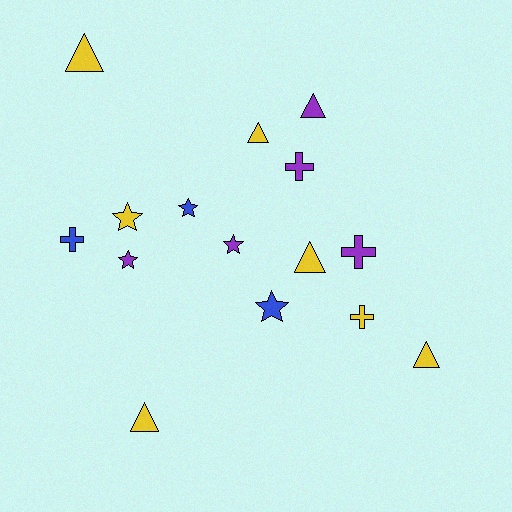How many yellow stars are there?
There is 1 yellow star.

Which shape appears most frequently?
Triangle, with 6 objects.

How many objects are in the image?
There are 15 objects.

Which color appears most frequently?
Yellow, with 7 objects.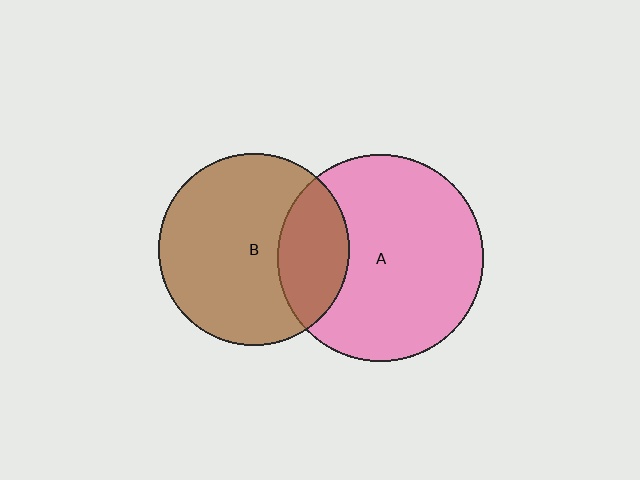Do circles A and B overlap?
Yes.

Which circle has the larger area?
Circle A (pink).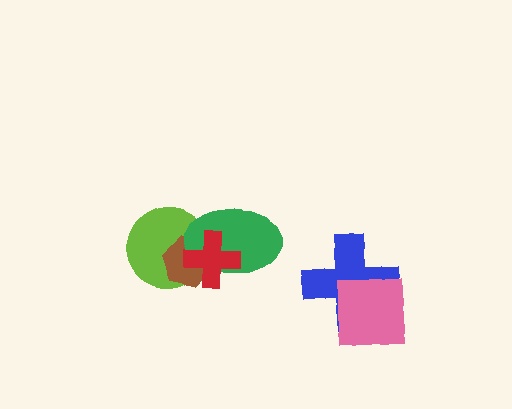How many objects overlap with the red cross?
3 objects overlap with the red cross.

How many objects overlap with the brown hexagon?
3 objects overlap with the brown hexagon.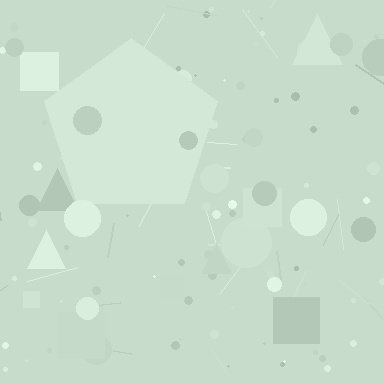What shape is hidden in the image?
A pentagon is hidden in the image.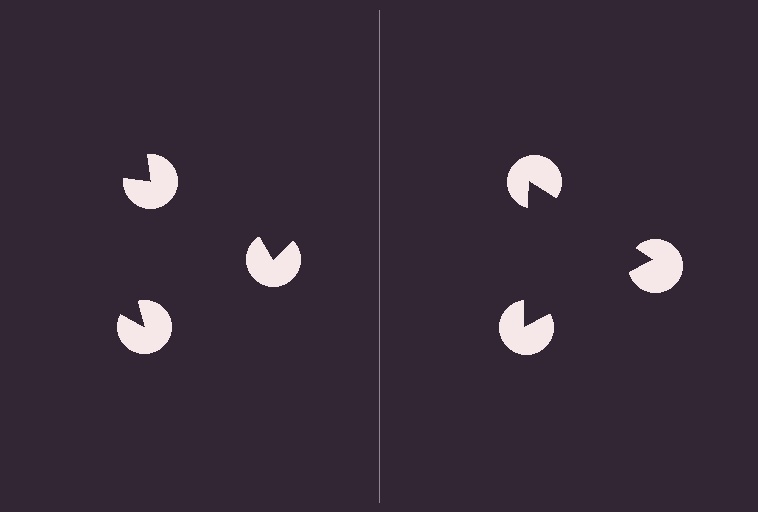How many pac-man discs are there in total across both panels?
6 — 3 on each side.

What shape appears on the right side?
An illusory triangle.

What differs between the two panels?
The pac-man discs are positioned identically on both sides; only the wedge orientations differ. On the right they align to a triangle; on the left they are misaligned.